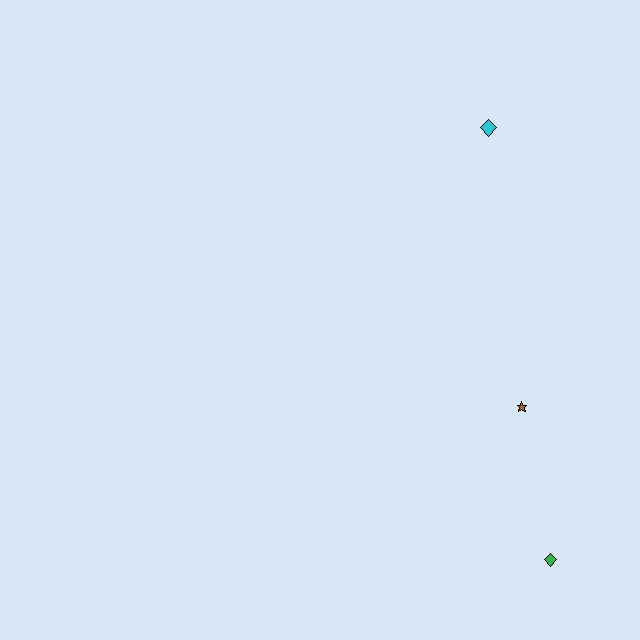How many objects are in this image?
There are 3 objects.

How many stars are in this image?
There is 1 star.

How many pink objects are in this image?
There are no pink objects.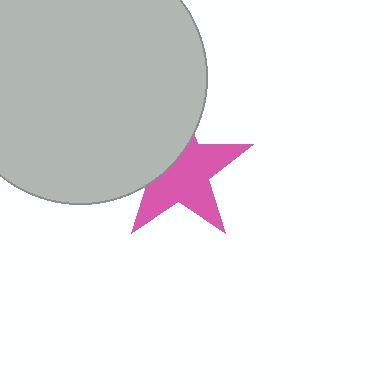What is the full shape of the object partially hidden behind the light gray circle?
The partially hidden object is a pink star.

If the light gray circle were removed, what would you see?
You would see the complete pink star.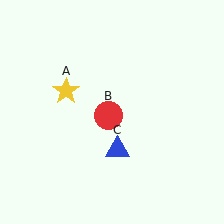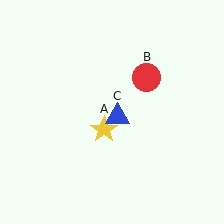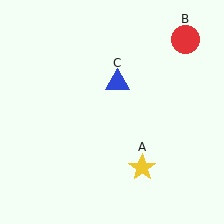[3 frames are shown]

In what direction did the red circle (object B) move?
The red circle (object B) moved up and to the right.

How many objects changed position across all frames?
3 objects changed position: yellow star (object A), red circle (object B), blue triangle (object C).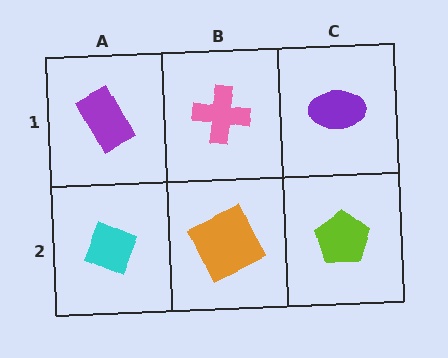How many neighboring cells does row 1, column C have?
2.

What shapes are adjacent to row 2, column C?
A purple ellipse (row 1, column C), an orange square (row 2, column B).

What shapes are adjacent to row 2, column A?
A purple rectangle (row 1, column A), an orange square (row 2, column B).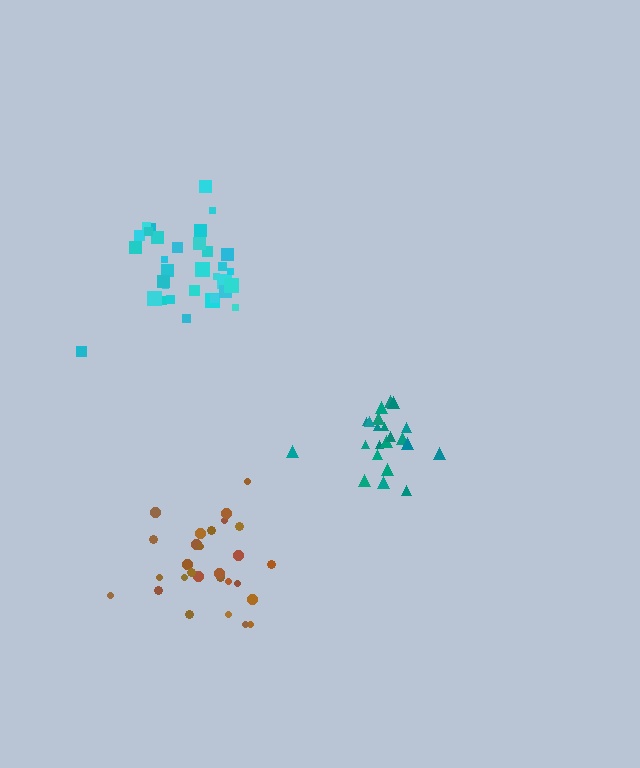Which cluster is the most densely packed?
Teal.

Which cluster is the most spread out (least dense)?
Brown.